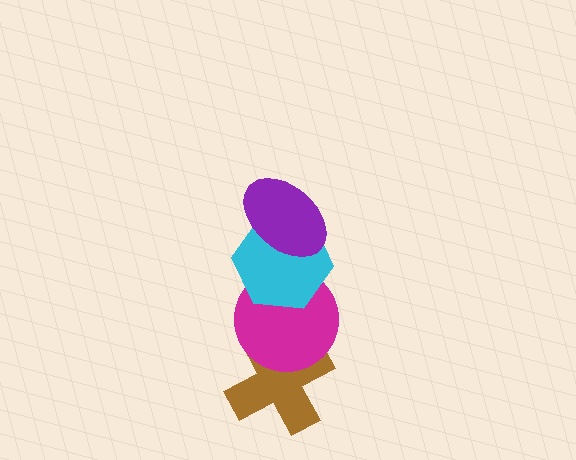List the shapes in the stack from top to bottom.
From top to bottom: the purple ellipse, the cyan hexagon, the magenta circle, the brown cross.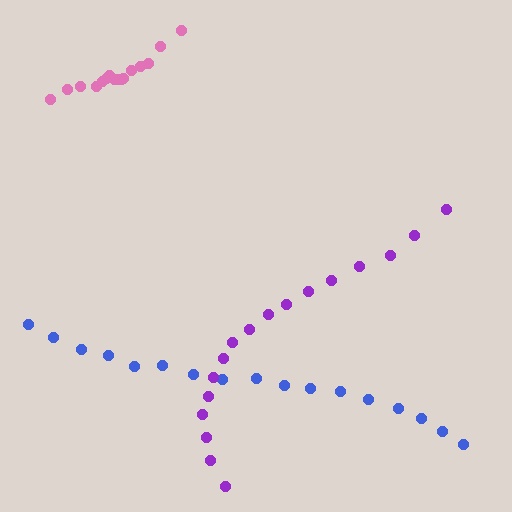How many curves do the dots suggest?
There are 3 distinct paths.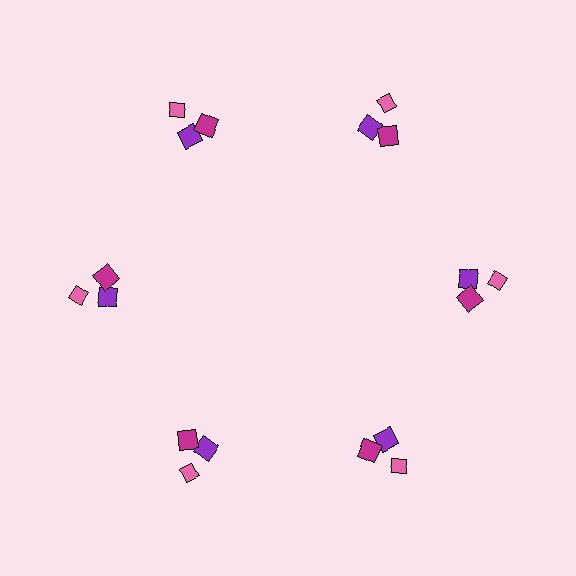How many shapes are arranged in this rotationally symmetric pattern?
There are 18 shapes, arranged in 6 groups of 3.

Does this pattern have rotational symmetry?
Yes, this pattern has 6-fold rotational symmetry. It looks the same after rotating 60 degrees around the center.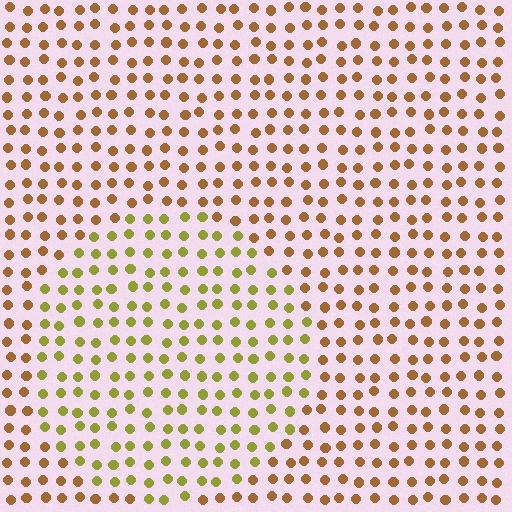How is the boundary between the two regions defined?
The boundary is defined purely by a slight shift in hue (about 39 degrees). Spacing, size, and orientation are identical on both sides.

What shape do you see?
I see a circle.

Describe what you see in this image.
The image is filled with small brown elements in a uniform arrangement. A circle-shaped region is visible where the elements are tinted to a slightly different hue, forming a subtle color boundary.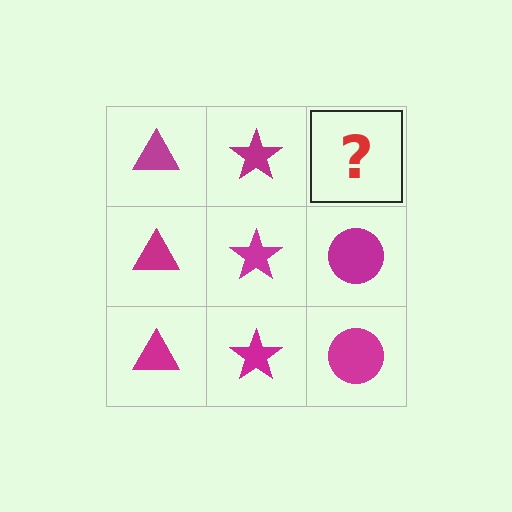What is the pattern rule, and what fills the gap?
The rule is that each column has a consistent shape. The gap should be filled with a magenta circle.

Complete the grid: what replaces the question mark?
The question mark should be replaced with a magenta circle.